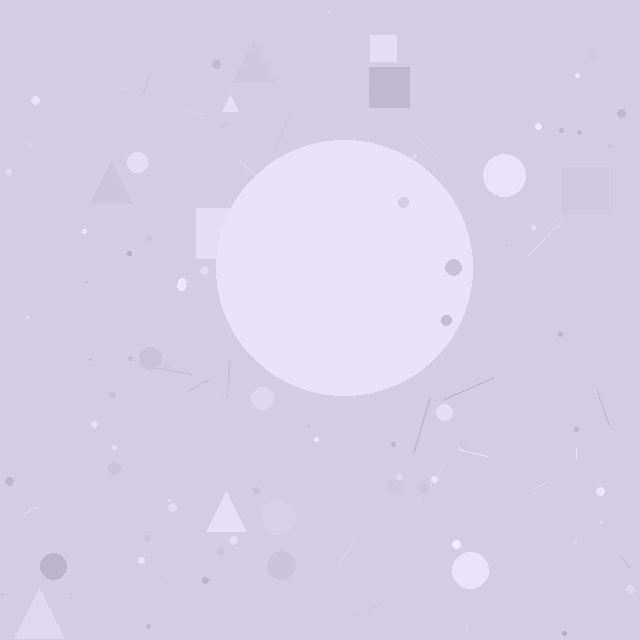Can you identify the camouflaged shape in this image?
The camouflaged shape is a circle.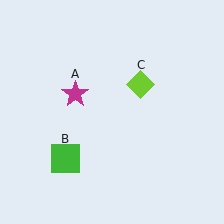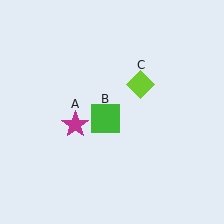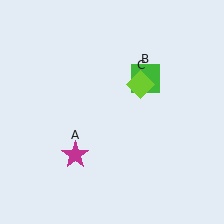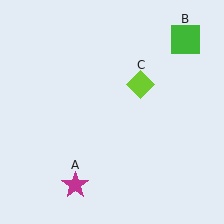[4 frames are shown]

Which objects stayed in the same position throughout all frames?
Lime diamond (object C) remained stationary.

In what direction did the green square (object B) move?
The green square (object B) moved up and to the right.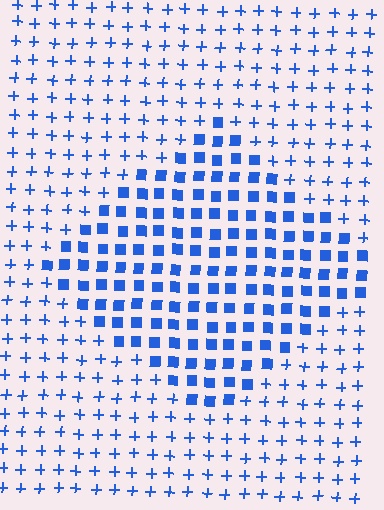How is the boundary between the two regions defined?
The boundary is defined by a change in element shape: squares inside vs. plus signs outside. All elements share the same color and spacing.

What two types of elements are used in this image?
The image uses squares inside the diamond region and plus signs outside it.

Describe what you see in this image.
The image is filled with small blue elements arranged in a uniform grid. A diamond-shaped region contains squares, while the surrounding area contains plus signs. The boundary is defined purely by the change in element shape.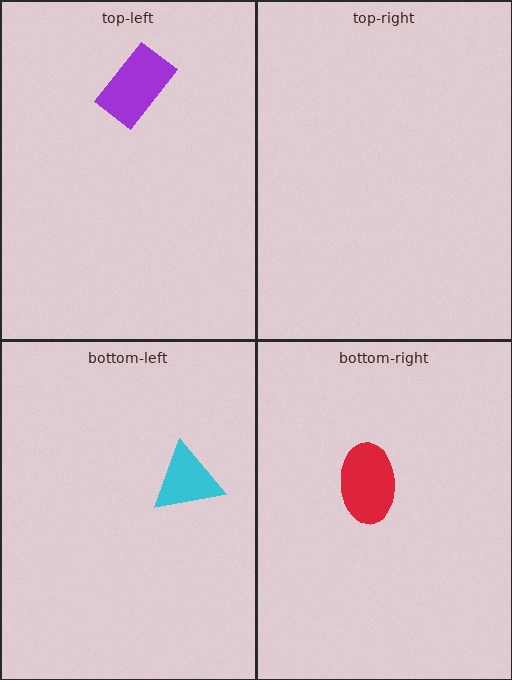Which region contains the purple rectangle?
The top-left region.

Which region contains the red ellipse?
The bottom-right region.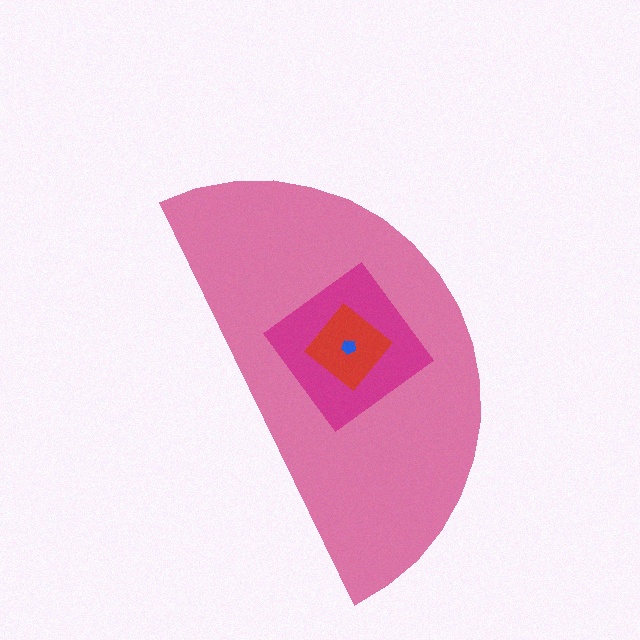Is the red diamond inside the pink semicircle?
Yes.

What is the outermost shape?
The pink semicircle.